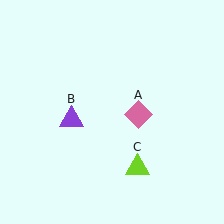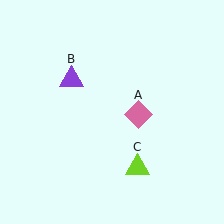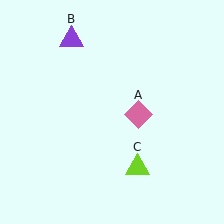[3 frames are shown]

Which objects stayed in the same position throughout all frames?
Pink diamond (object A) and lime triangle (object C) remained stationary.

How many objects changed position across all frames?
1 object changed position: purple triangle (object B).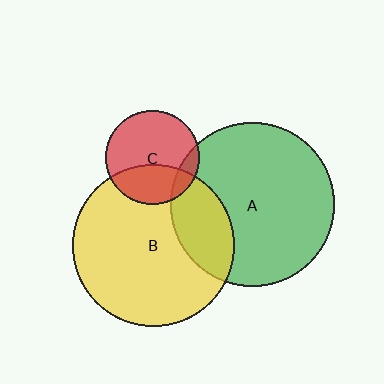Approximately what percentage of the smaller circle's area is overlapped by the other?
Approximately 10%.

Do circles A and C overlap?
Yes.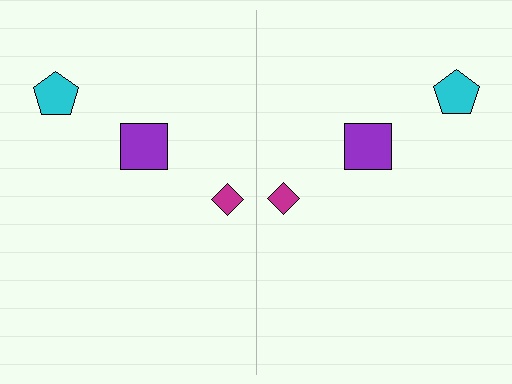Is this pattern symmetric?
Yes, this pattern has bilateral (reflection) symmetry.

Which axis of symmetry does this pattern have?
The pattern has a vertical axis of symmetry running through the center of the image.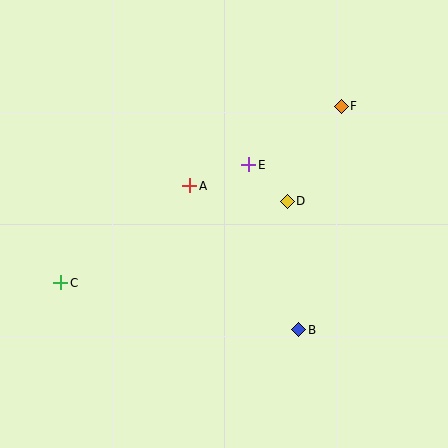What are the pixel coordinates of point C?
Point C is at (61, 283).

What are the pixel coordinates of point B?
Point B is at (299, 330).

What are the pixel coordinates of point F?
Point F is at (341, 106).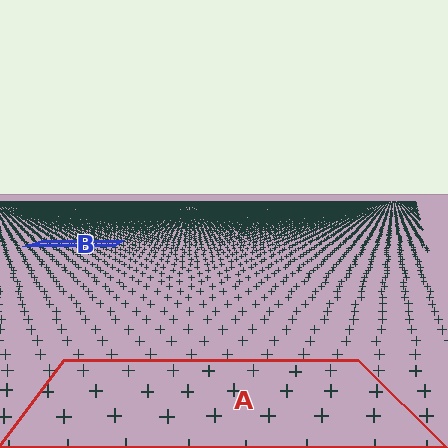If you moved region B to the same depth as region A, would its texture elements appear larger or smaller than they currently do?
They would appear larger. At a closer depth, the same texture elements are projected at a bigger on-screen size.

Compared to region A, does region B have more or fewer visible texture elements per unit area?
Region B has more texture elements per unit area — they are packed more densely because it is farther away.